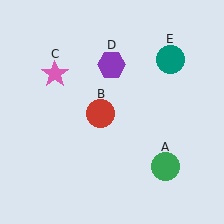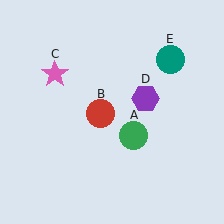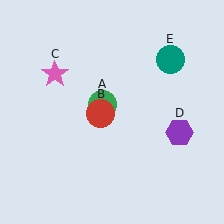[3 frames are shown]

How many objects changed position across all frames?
2 objects changed position: green circle (object A), purple hexagon (object D).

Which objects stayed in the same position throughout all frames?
Red circle (object B) and pink star (object C) and teal circle (object E) remained stationary.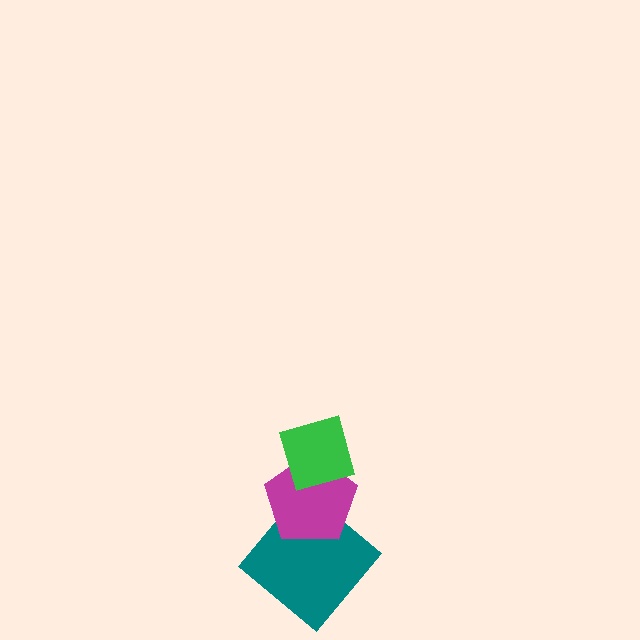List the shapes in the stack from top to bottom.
From top to bottom: the green diamond, the magenta pentagon, the teal diamond.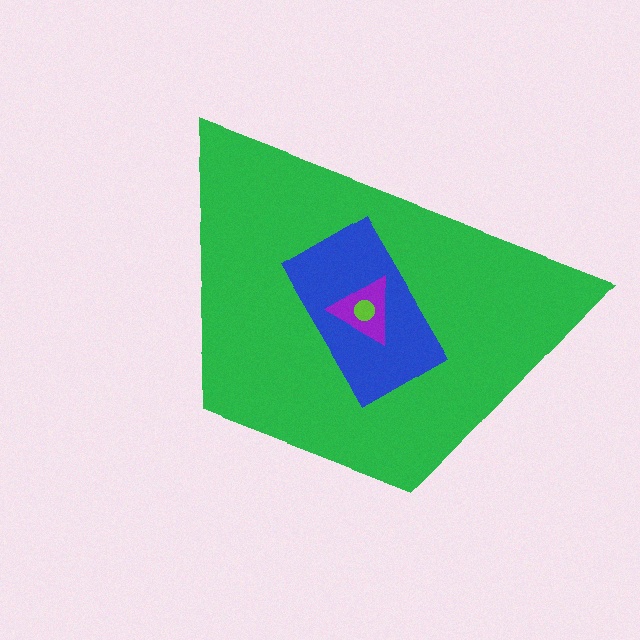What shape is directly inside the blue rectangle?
The purple triangle.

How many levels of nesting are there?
4.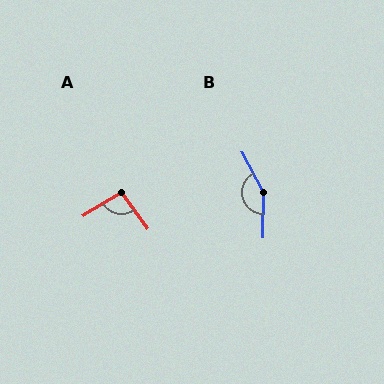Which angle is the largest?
B, at approximately 151 degrees.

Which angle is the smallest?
A, at approximately 94 degrees.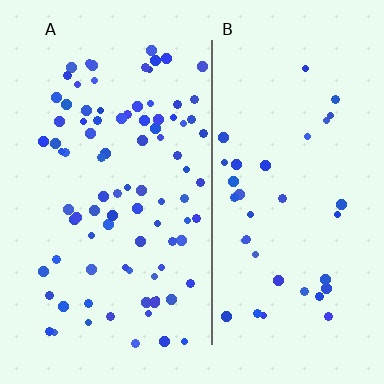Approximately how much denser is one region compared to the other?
Approximately 2.4× — region A over region B.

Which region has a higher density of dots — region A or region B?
A (the left).